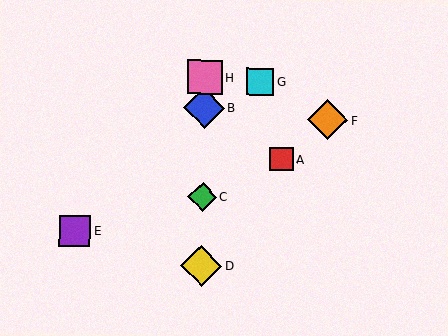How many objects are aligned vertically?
4 objects (B, C, D, H) are aligned vertically.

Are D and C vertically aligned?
Yes, both are at x≈201.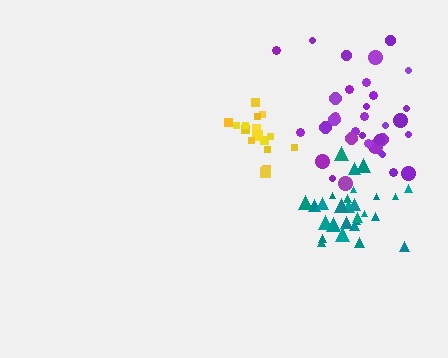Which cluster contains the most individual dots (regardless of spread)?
Purple (35).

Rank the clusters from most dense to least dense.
yellow, teal, purple.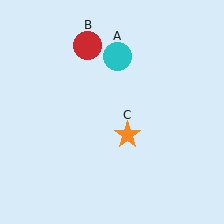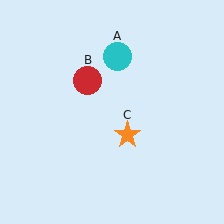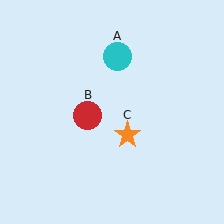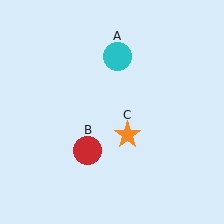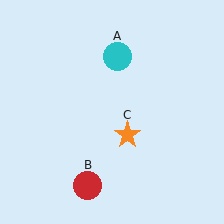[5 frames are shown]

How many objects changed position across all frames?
1 object changed position: red circle (object B).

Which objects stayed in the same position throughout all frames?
Cyan circle (object A) and orange star (object C) remained stationary.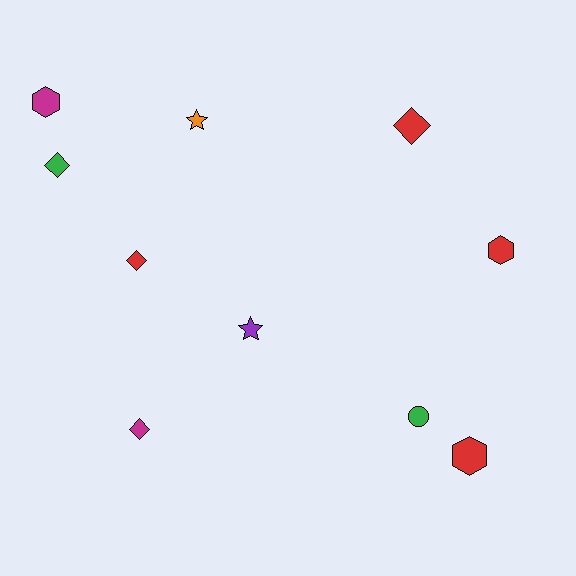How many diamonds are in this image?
There are 4 diamonds.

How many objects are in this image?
There are 10 objects.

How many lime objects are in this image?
There are no lime objects.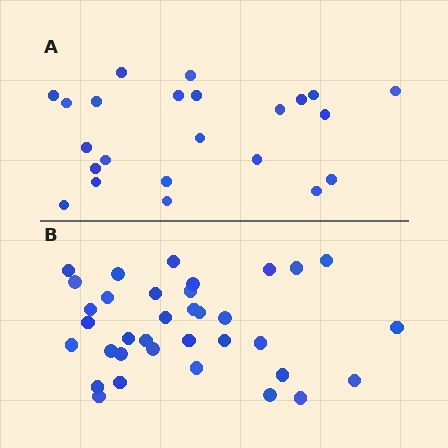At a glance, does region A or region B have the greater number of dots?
Region B (the bottom region) has more dots.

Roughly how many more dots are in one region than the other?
Region B has roughly 12 or so more dots than region A.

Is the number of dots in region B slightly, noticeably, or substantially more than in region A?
Region B has substantially more. The ratio is roughly 1.5 to 1.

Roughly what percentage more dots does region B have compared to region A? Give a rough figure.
About 50% more.